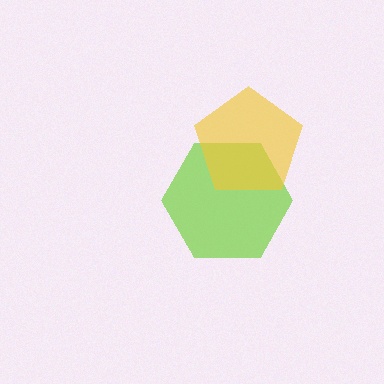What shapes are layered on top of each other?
The layered shapes are: a lime hexagon, a yellow pentagon.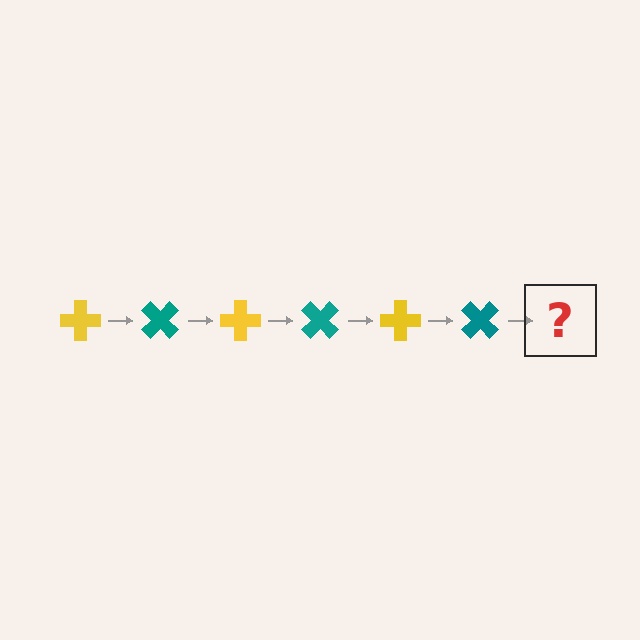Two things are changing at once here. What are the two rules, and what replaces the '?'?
The two rules are that it rotates 45 degrees each step and the color cycles through yellow and teal. The '?' should be a yellow cross, rotated 270 degrees from the start.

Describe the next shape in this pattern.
It should be a yellow cross, rotated 270 degrees from the start.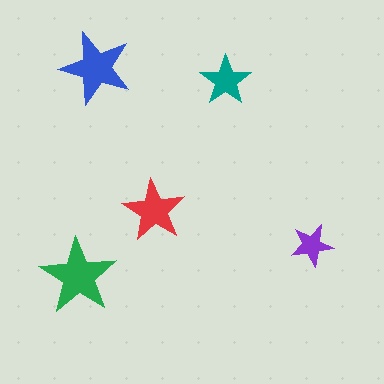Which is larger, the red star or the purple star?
The red one.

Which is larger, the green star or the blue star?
The green one.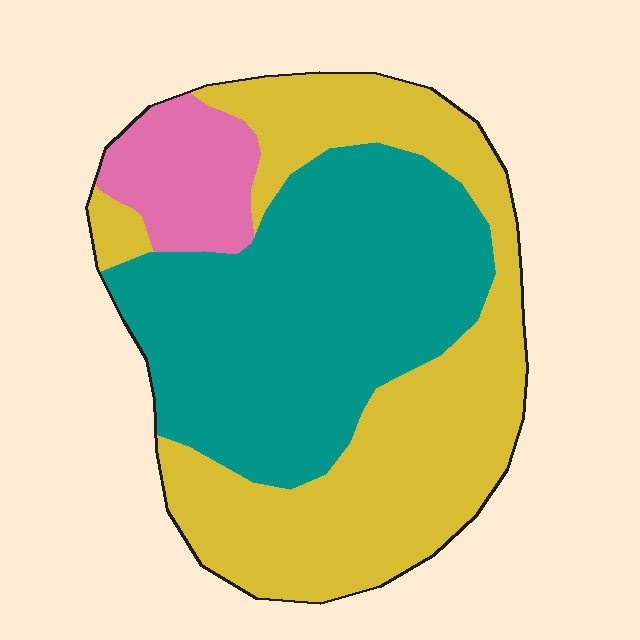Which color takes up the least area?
Pink, at roughly 10%.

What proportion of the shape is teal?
Teal takes up between a third and a half of the shape.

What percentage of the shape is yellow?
Yellow covers about 45% of the shape.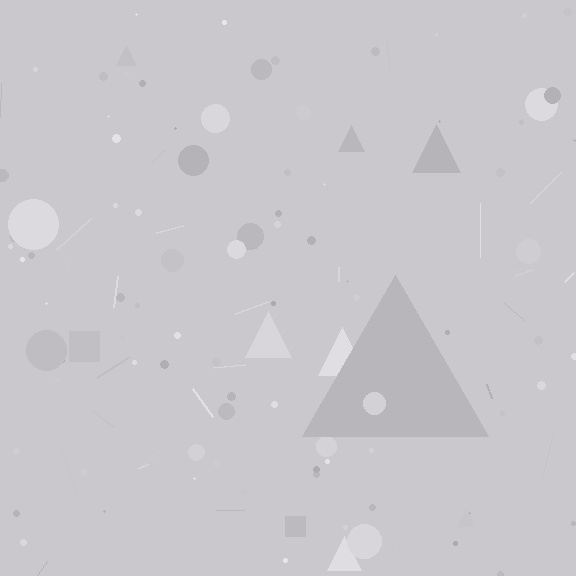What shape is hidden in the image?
A triangle is hidden in the image.